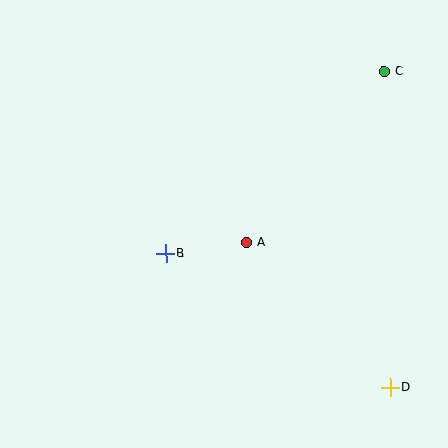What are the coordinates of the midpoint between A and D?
The midpoint between A and D is at (318, 315).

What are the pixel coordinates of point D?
Point D is at (390, 387).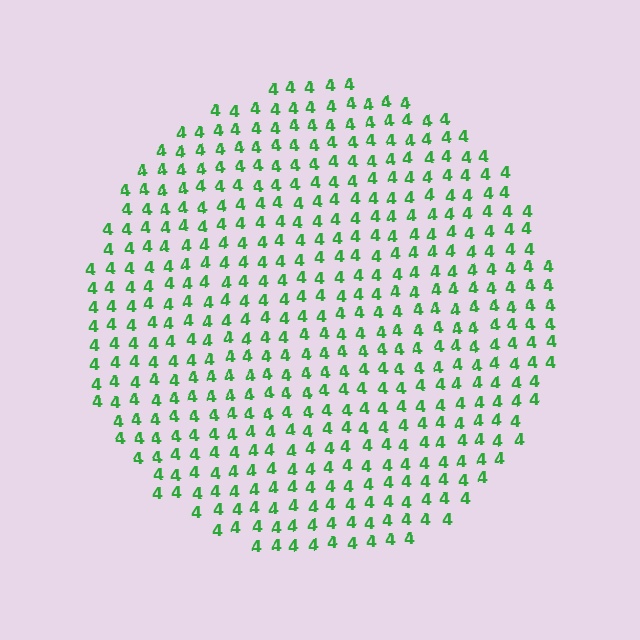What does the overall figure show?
The overall figure shows a circle.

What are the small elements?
The small elements are digit 4's.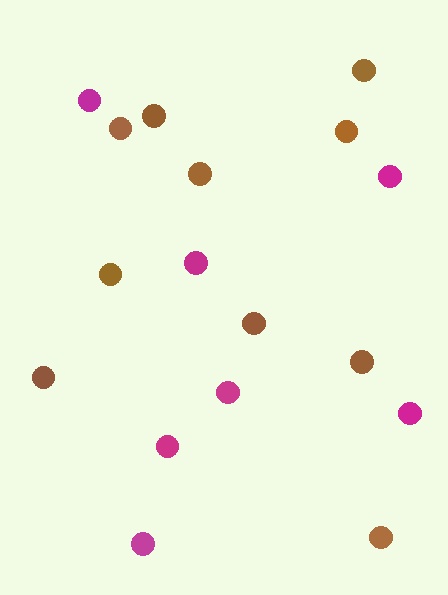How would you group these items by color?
There are 2 groups: one group of magenta circles (7) and one group of brown circles (10).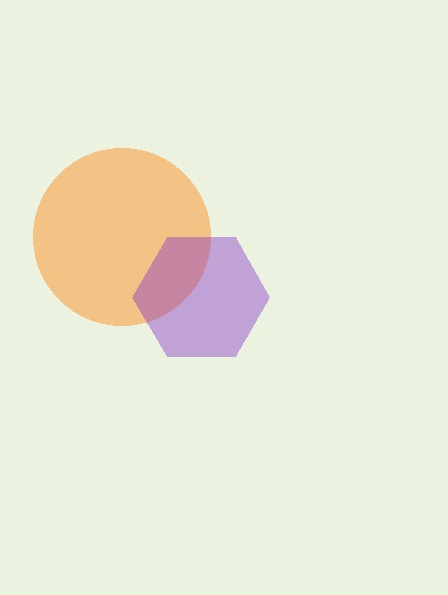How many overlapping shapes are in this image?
There are 2 overlapping shapes in the image.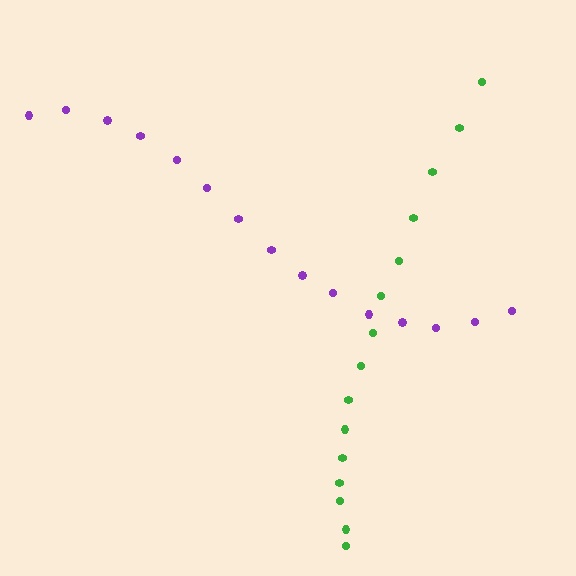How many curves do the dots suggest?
There are 2 distinct paths.